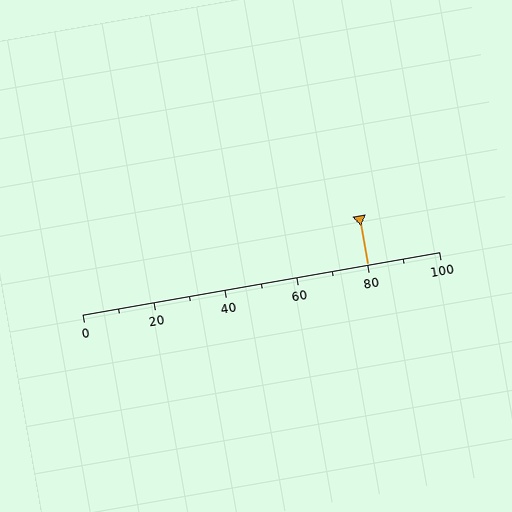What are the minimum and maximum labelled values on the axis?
The axis runs from 0 to 100.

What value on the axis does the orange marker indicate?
The marker indicates approximately 80.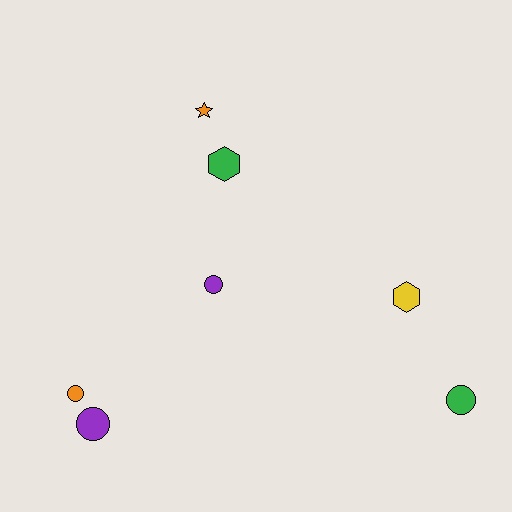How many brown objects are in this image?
There are no brown objects.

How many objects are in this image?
There are 7 objects.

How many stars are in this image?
There is 1 star.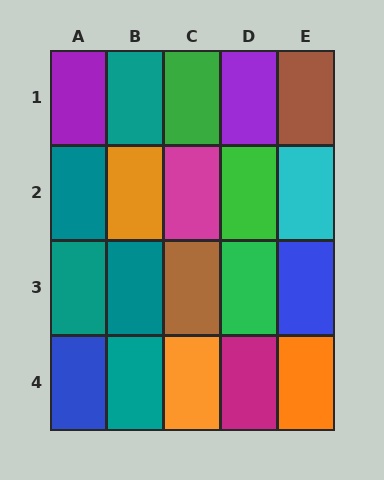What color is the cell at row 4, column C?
Orange.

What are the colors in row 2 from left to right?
Teal, orange, magenta, green, cyan.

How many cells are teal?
5 cells are teal.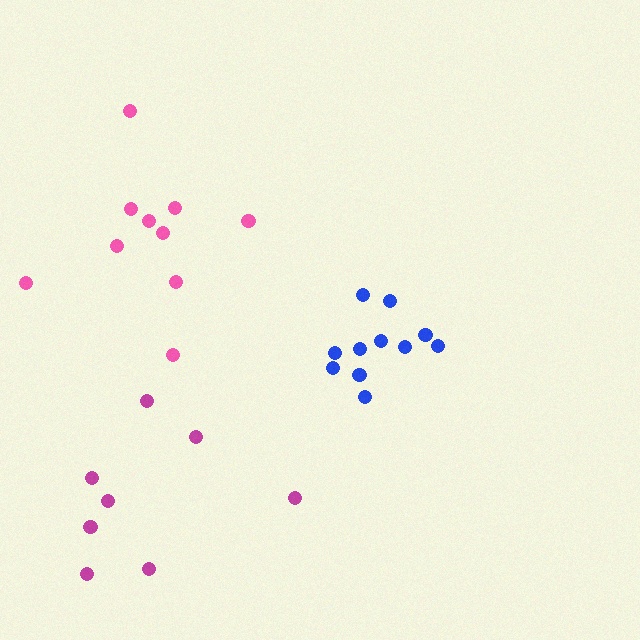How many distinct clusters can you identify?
There are 3 distinct clusters.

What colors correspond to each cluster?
The clusters are colored: pink, blue, magenta.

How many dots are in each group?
Group 1: 10 dots, Group 2: 11 dots, Group 3: 8 dots (29 total).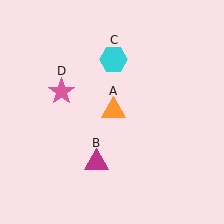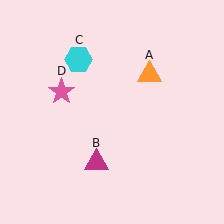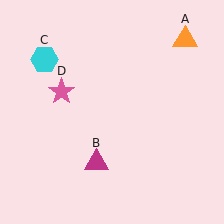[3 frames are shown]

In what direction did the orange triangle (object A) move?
The orange triangle (object A) moved up and to the right.